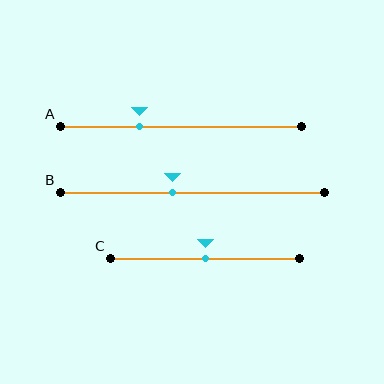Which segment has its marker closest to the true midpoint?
Segment C has its marker closest to the true midpoint.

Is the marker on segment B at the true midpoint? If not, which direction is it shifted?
No, the marker on segment B is shifted to the left by about 7% of the segment length.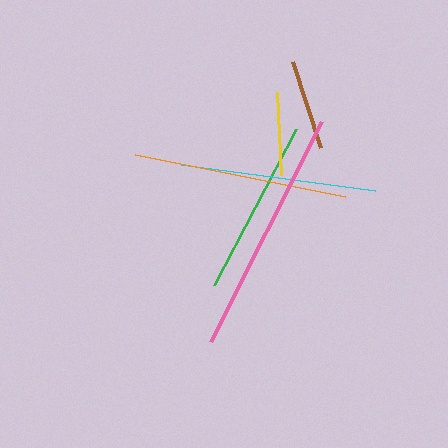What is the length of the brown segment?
The brown segment is approximately 90 pixels long.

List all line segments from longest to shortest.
From longest to shortest: pink, orange, cyan, green, brown, yellow.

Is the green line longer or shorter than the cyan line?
The cyan line is longer than the green line.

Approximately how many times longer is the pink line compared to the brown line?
The pink line is approximately 2.7 times the length of the brown line.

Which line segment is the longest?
The pink line is the longest at approximately 246 pixels.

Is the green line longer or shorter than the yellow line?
The green line is longer than the yellow line.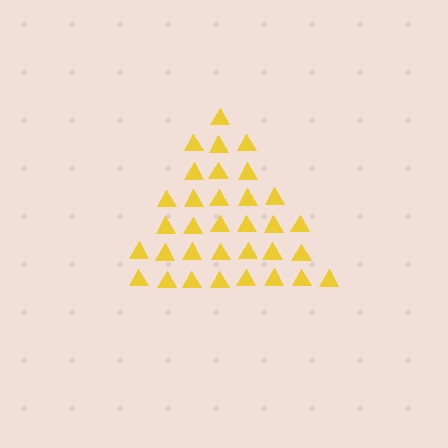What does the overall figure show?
The overall figure shows a triangle.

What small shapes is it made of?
It is made of small triangles.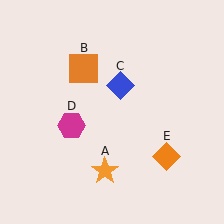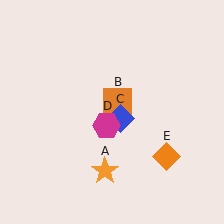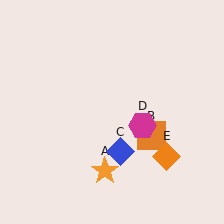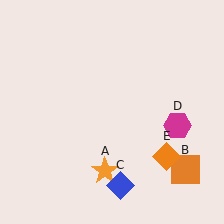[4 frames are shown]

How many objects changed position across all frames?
3 objects changed position: orange square (object B), blue diamond (object C), magenta hexagon (object D).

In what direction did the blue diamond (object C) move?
The blue diamond (object C) moved down.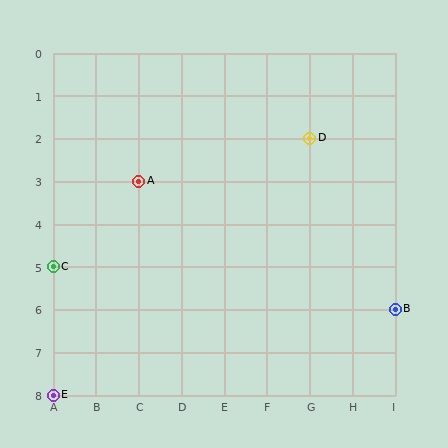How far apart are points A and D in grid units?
Points A and D are 4 columns and 1 row apart (about 4.1 grid units diagonally).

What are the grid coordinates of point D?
Point D is at grid coordinates (G, 2).